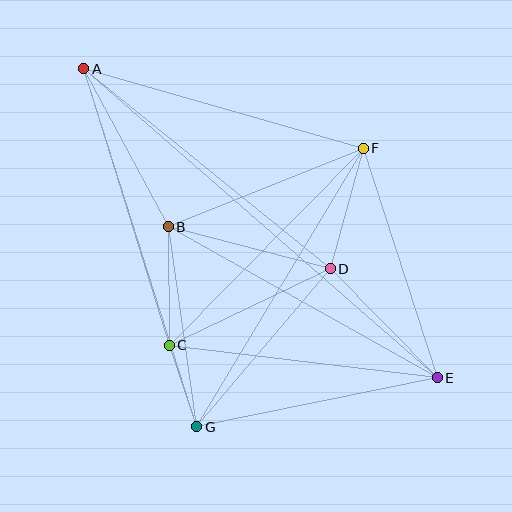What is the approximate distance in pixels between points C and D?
The distance between C and D is approximately 178 pixels.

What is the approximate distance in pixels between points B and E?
The distance between B and E is approximately 308 pixels.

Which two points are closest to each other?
Points C and G are closest to each other.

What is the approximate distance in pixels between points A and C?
The distance between A and C is approximately 289 pixels.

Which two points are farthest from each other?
Points A and E are farthest from each other.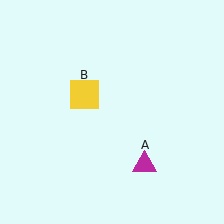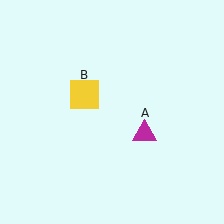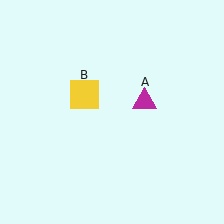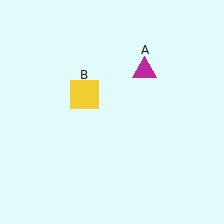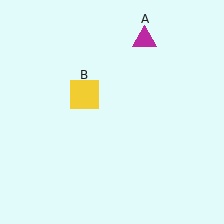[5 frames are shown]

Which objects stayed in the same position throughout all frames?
Yellow square (object B) remained stationary.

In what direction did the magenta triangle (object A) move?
The magenta triangle (object A) moved up.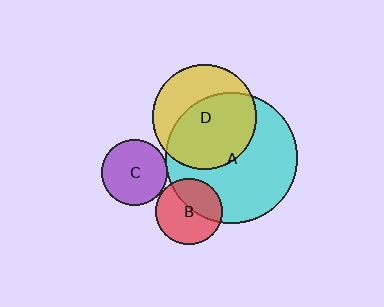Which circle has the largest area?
Circle A (cyan).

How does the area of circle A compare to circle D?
Approximately 1.6 times.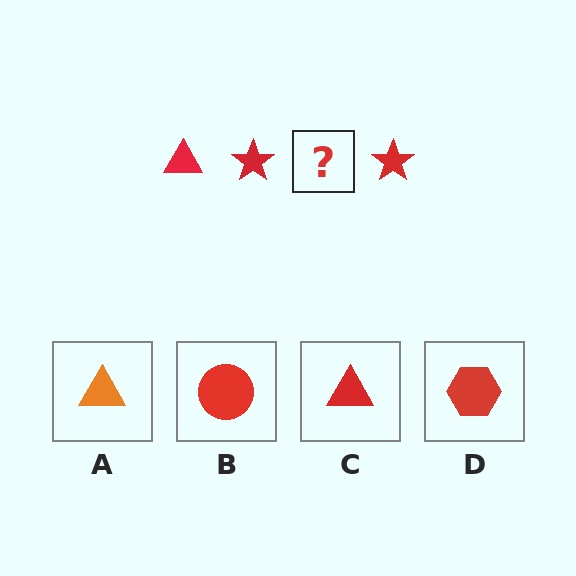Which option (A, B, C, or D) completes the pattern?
C.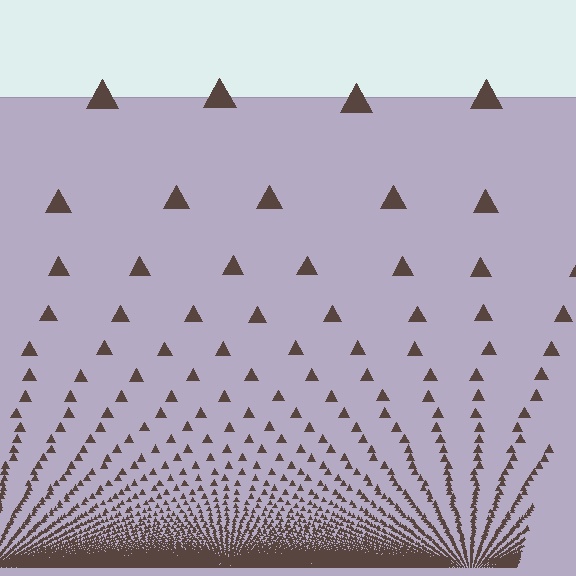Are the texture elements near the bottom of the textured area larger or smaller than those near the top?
Smaller. The gradient is inverted — elements near the bottom are smaller and denser.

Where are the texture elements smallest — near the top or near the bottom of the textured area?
Near the bottom.